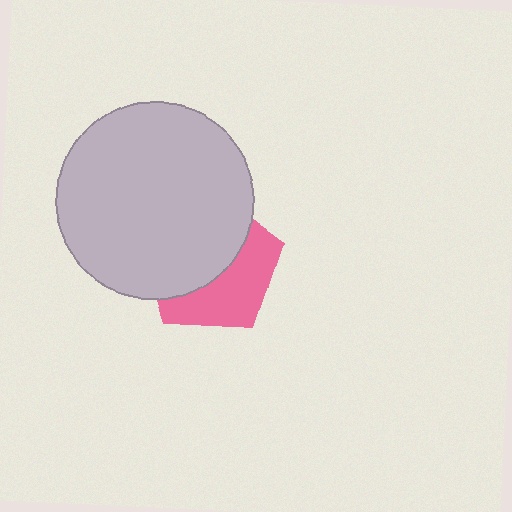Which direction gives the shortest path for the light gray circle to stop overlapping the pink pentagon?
Moving toward the upper-left gives the shortest separation.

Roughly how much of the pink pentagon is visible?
A small part of it is visible (roughly 44%).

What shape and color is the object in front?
The object in front is a light gray circle.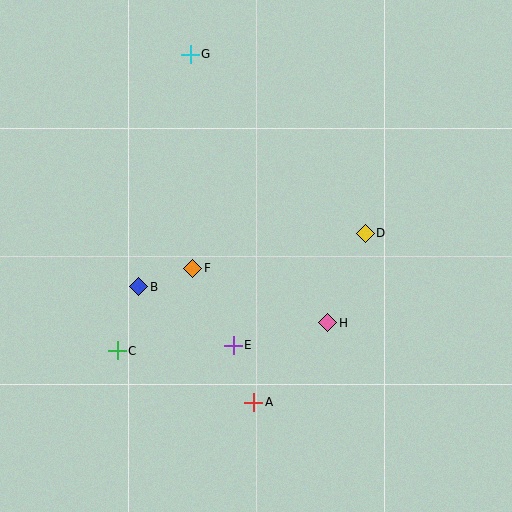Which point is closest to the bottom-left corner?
Point C is closest to the bottom-left corner.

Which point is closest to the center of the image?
Point F at (193, 268) is closest to the center.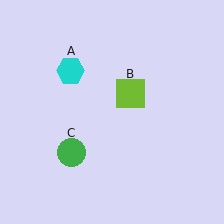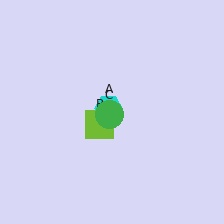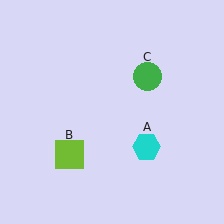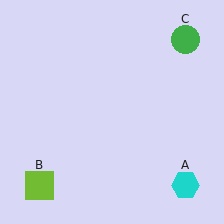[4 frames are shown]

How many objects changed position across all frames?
3 objects changed position: cyan hexagon (object A), lime square (object B), green circle (object C).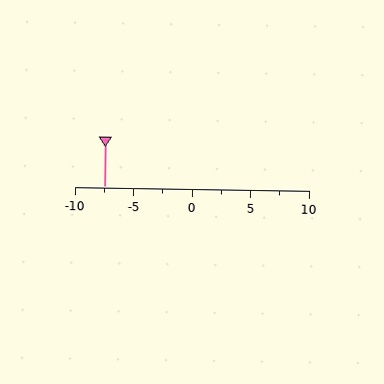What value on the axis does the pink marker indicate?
The marker indicates approximately -7.5.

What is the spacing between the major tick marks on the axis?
The major ticks are spaced 5 apart.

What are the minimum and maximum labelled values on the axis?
The axis runs from -10 to 10.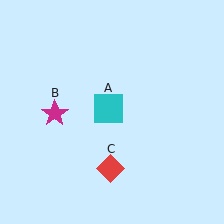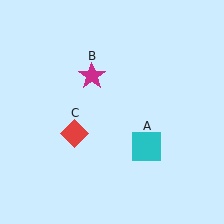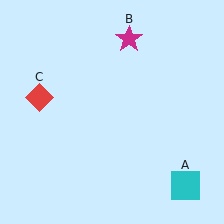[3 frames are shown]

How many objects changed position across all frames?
3 objects changed position: cyan square (object A), magenta star (object B), red diamond (object C).